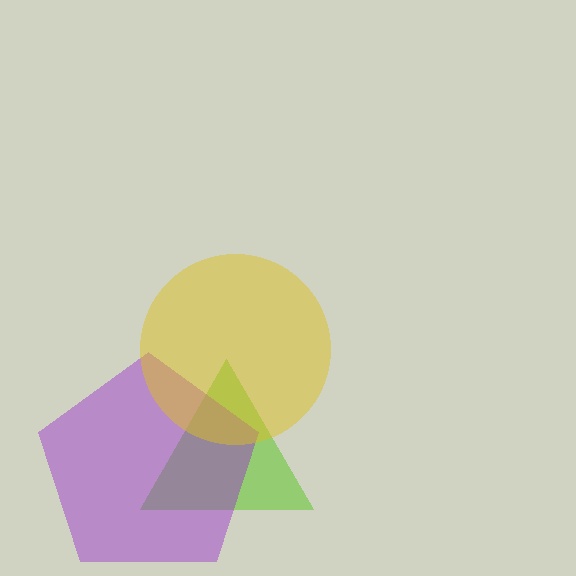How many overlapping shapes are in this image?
There are 3 overlapping shapes in the image.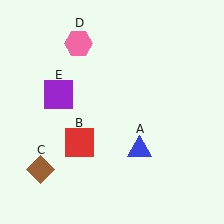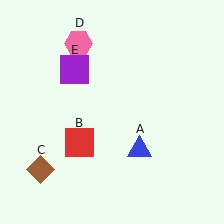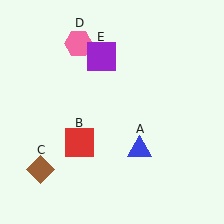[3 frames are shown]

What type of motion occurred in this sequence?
The purple square (object E) rotated clockwise around the center of the scene.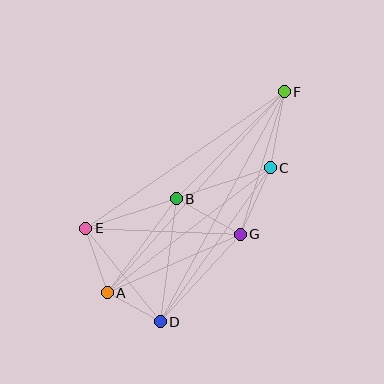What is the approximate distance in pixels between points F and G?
The distance between F and G is approximately 149 pixels.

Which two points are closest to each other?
Points A and D are closest to each other.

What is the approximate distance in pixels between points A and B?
The distance between A and B is approximately 117 pixels.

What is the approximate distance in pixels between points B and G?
The distance between B and G is approximately 73 pixels.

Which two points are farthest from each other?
Points A and F are farthest from each other.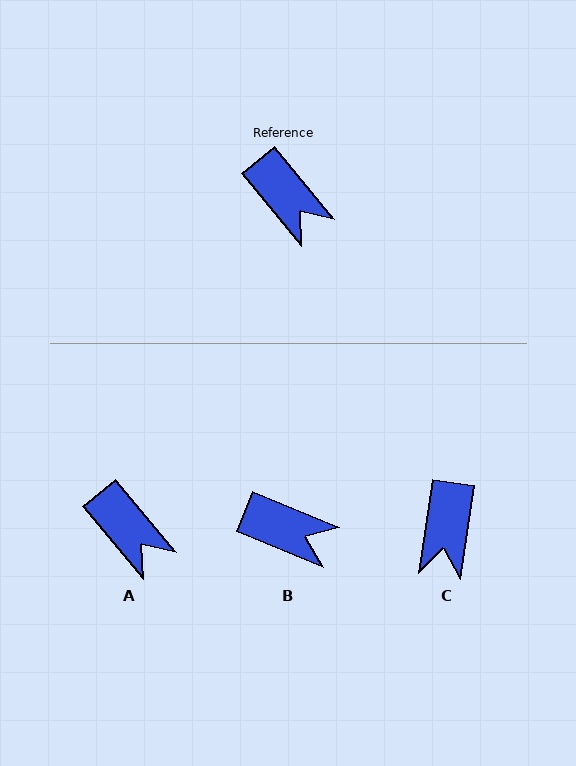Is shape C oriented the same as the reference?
No, it is off by about 48 degrees.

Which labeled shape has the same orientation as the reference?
A.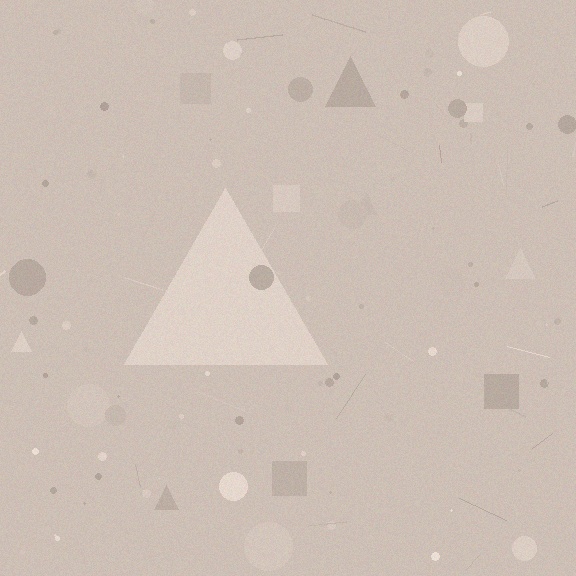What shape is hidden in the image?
A triangle is hidden in the image.